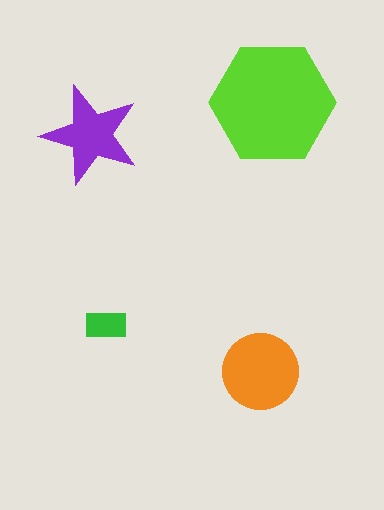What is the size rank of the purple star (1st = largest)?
3rd.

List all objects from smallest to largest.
The green rectangle, the purple star, the orange circle, the lime hexagon.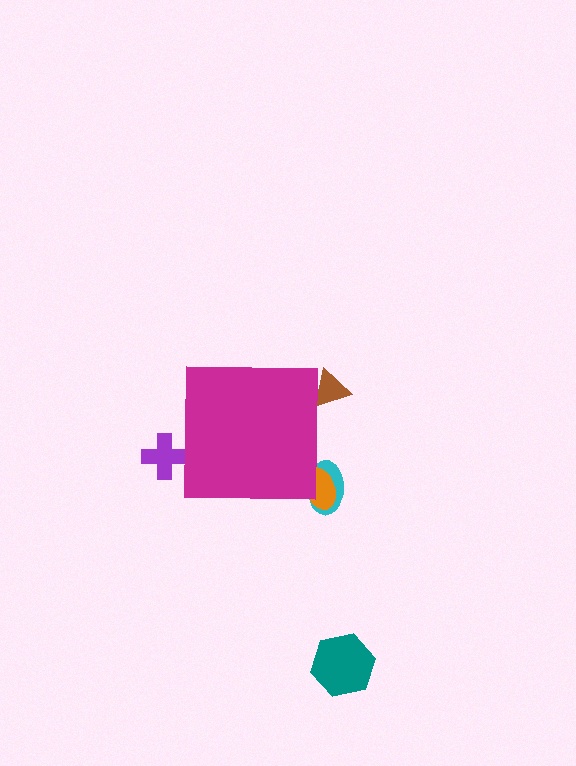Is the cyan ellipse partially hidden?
Yes, the cyan ellipse is partially hidden behind the magenta square.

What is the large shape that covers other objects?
A magenta square.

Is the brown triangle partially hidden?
Yes, the brown triangle is partially hidden behind the magenta square.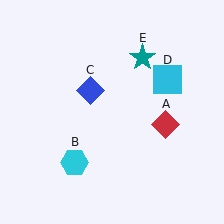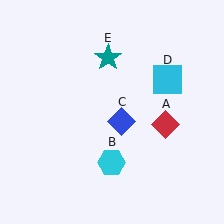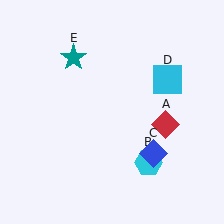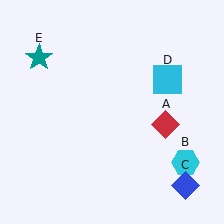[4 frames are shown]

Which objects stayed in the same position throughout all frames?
Red diamond (object A) and cyan square (object D) remained stationary.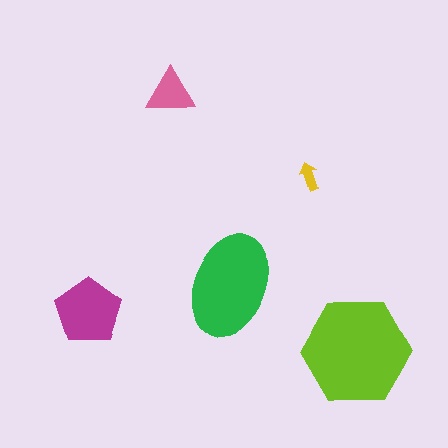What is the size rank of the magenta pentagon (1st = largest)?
3rd.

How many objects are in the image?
There are 5 objects in the image.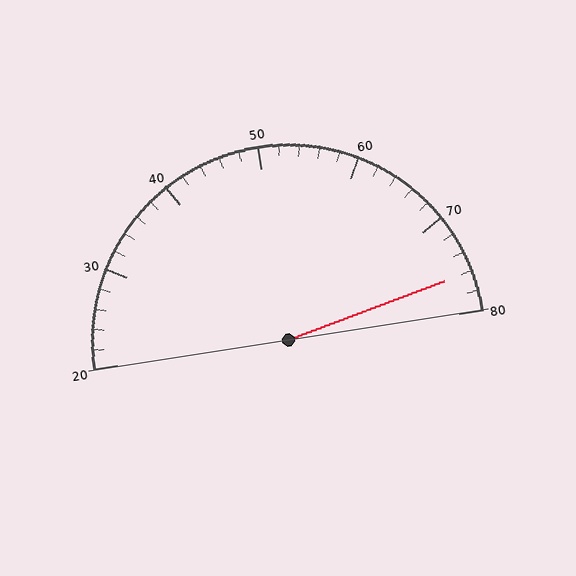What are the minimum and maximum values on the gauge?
The gauge ranges from 20 to 80.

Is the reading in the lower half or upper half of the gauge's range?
The reading is in the upper half of the range (20 to 80).